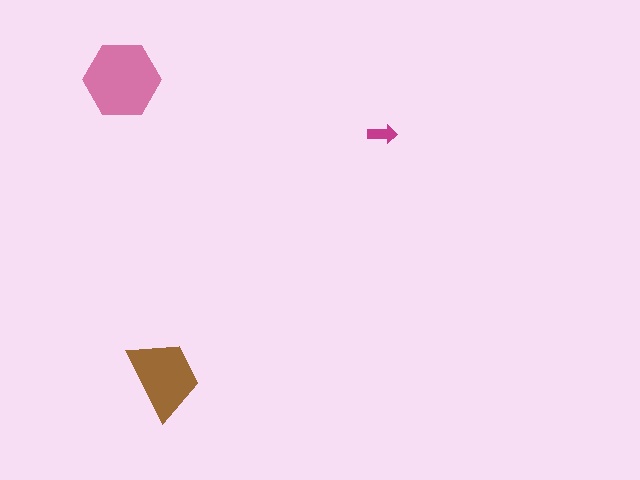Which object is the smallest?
The magenta arrow.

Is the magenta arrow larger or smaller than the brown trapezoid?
Smaller.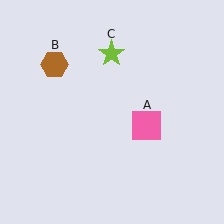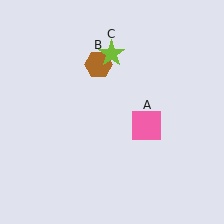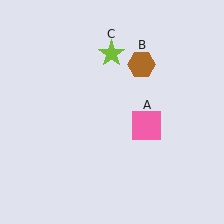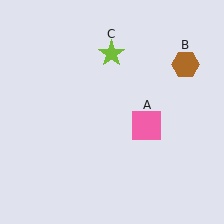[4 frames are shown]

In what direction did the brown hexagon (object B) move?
The brown hexagon (object B) moved right.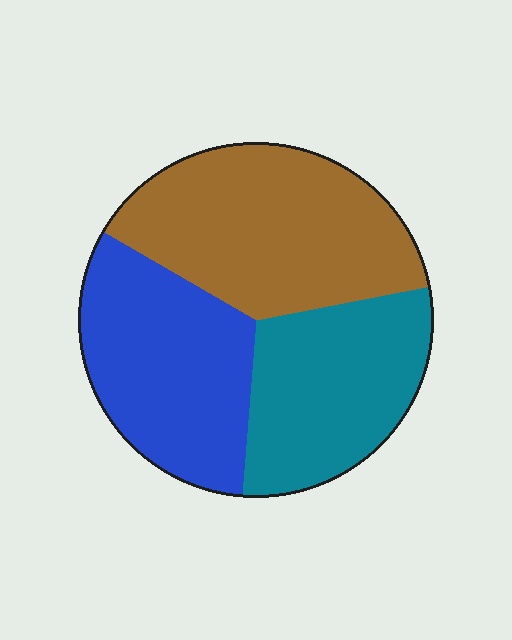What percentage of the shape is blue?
Blue takes up about one third (1/3) of the shape.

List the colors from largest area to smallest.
From largest to smallest: brown, blue, teal.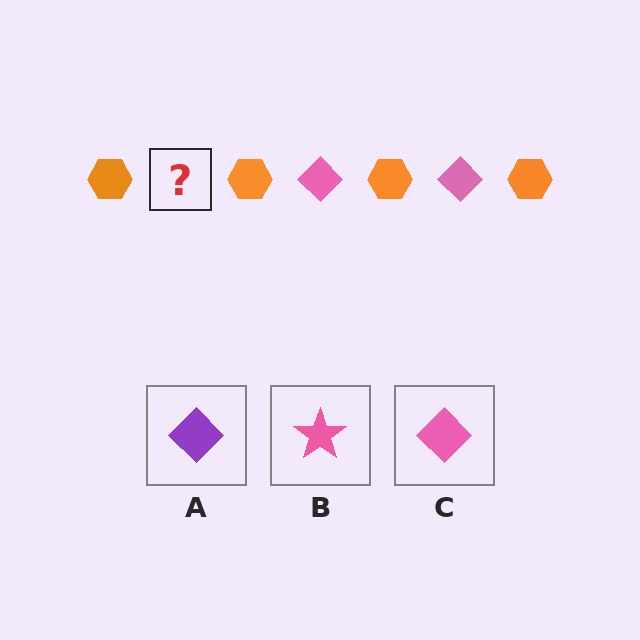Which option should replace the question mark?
Option C.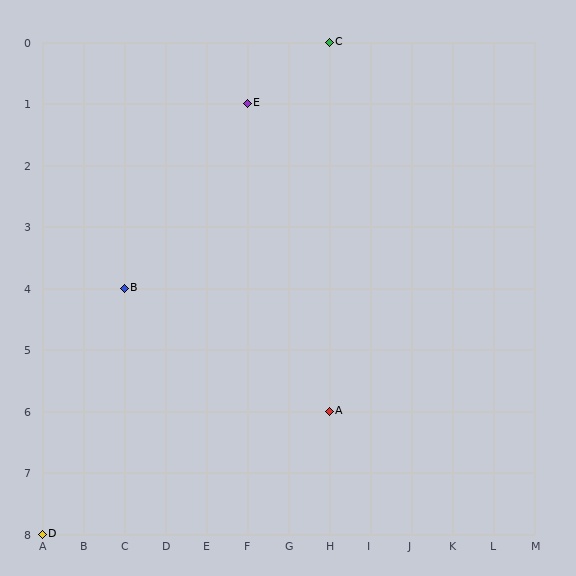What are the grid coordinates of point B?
Point B is at grid coordinates (C, 4).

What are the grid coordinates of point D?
Point D is at grid coordinates (A, 8).